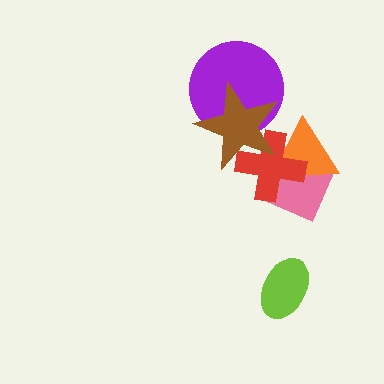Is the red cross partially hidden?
Yes, it is partially covered by another shape.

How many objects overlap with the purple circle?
1 object overlaps with the purple circle.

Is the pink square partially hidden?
Yes, it is partially covered by another shape.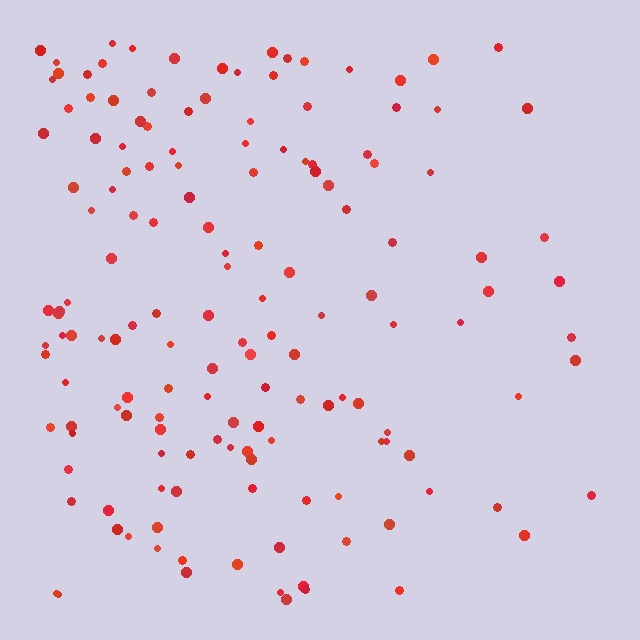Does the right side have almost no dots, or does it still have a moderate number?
Still a moderate number, just noticeably fewer than the left.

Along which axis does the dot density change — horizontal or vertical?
Horizontal.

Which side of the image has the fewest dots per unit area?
The right.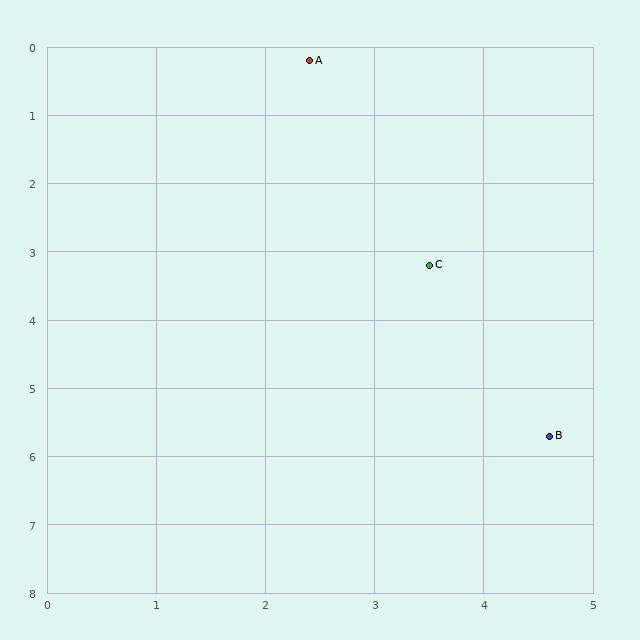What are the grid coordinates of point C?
Point C is at approximately (3.5, 3.2).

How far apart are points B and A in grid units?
Points B and A are about 5.9 grid units apart.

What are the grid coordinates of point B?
Point B is at approximately (4.6, 5.7).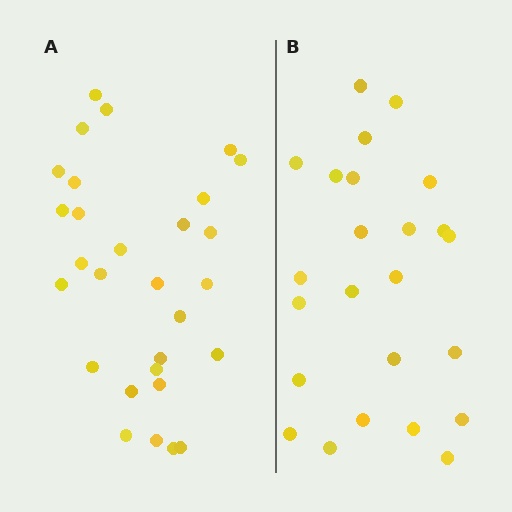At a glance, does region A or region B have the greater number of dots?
Region A (the left region) has more dots.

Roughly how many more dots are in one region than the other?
Region A has about 5 more dots than region B.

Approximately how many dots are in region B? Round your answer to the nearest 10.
About 20 dots. (The exact count is 24, which rounds to 20.)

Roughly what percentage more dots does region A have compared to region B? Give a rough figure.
About 20% more.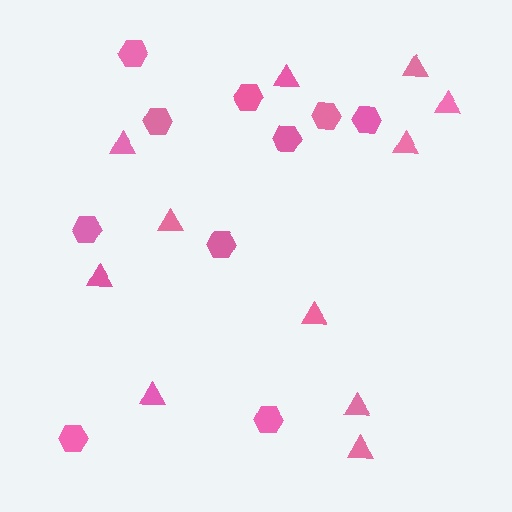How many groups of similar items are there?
There are 2 groups: one group of hexagons (10) and one group of triangles (11).